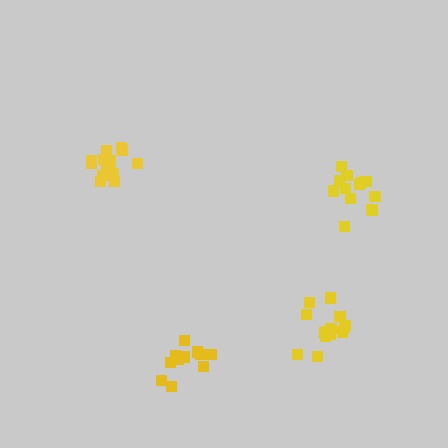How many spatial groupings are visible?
There are 4 spatial groupings.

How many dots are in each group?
Group 1: 13 dots, Group 2: 14 dots, Group 3: 14 dots, Group 4: 11 dots (52 total).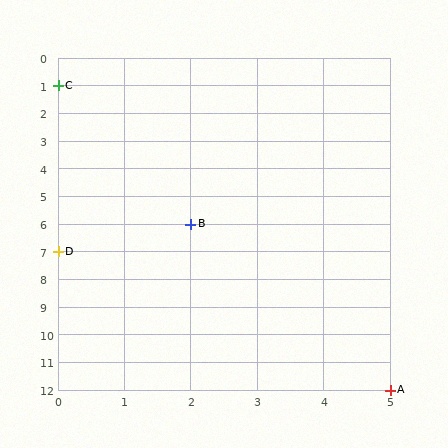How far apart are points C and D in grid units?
Points C and D are 6 rows apart.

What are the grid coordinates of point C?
Point C is at grid coordinates (0, 1).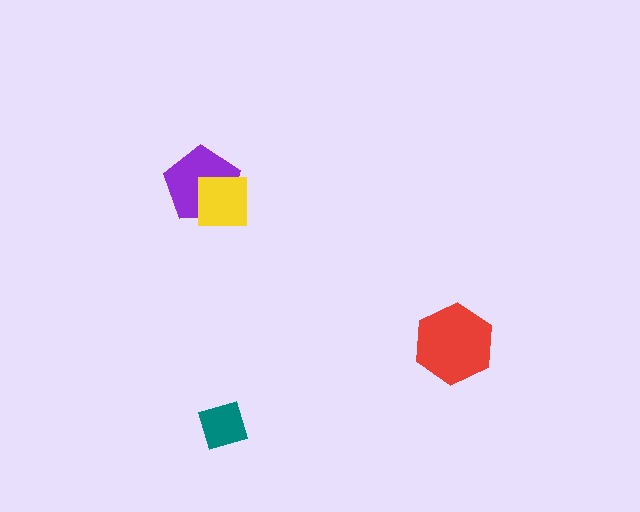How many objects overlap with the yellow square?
1 object overlaps with the yellow square.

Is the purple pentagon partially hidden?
Yes, it is partially covered by another shape.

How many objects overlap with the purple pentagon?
1 object overlaps with the purple pentagon.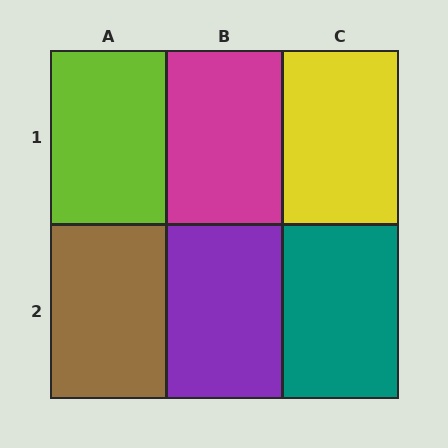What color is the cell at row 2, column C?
Teal.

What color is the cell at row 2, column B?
Purple.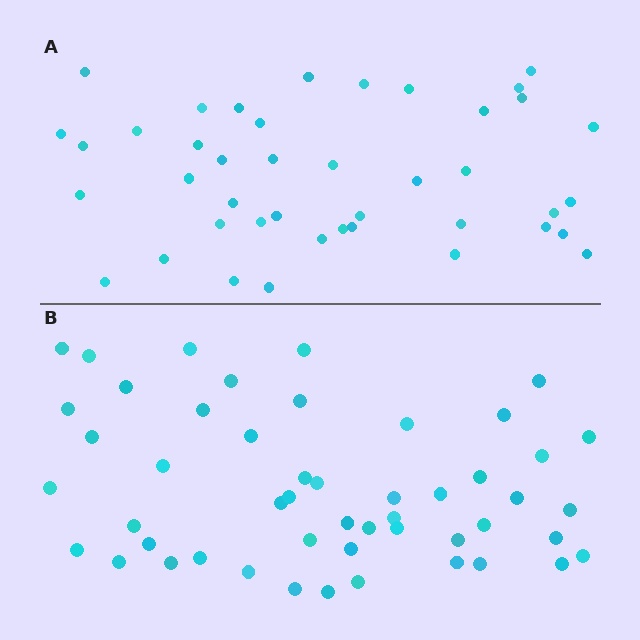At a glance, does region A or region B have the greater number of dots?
Region B (the bottom region) has more dots.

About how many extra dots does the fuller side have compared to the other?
Region B has roughly 8 or so more dots than region A.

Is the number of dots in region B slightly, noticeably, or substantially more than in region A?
Region B has only slightly more — the two regions are fairly close. The ratio is roughly 1.2 to 1.